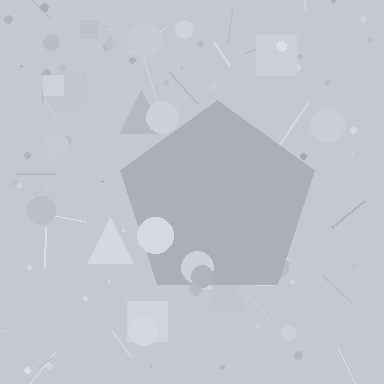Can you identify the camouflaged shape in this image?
The camouflaged shape is a pentagon.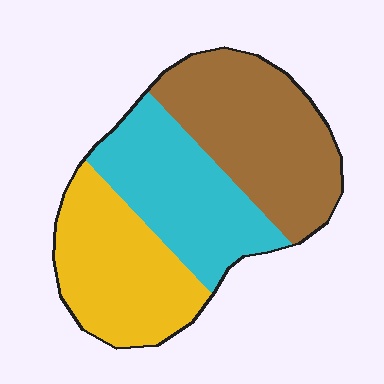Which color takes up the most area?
Brown, at roughly 40%.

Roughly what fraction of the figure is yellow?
Yellow covers 31% of the figure.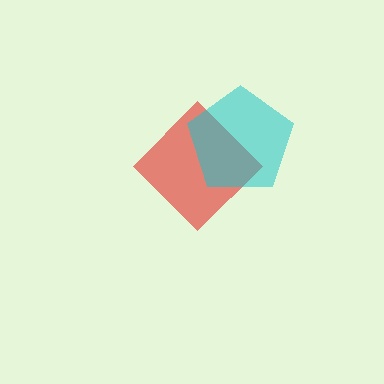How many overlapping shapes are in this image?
There are 2 overlapping shapes in the image.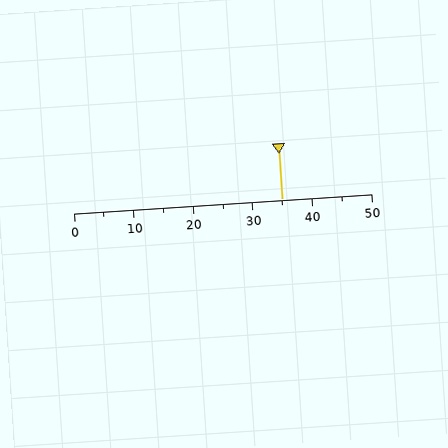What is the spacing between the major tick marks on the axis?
The major ticks are spaced 10 apart.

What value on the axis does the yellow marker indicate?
The marker indicates approximately 35.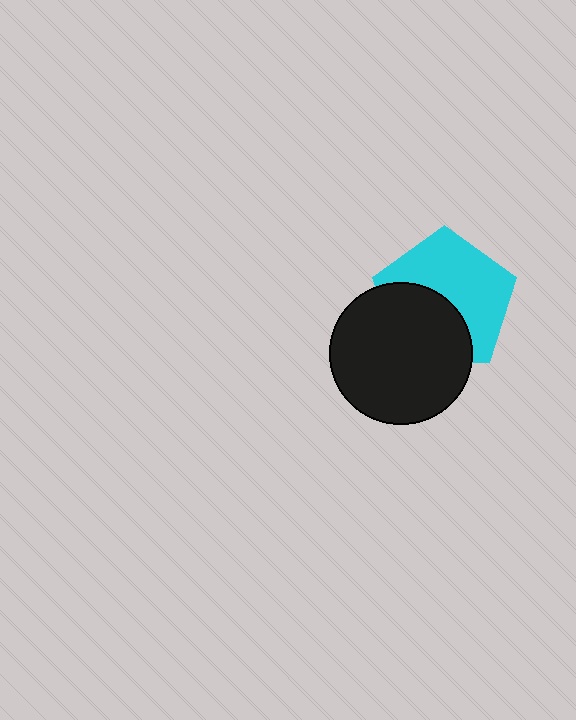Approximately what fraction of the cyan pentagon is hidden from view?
Roughly 42% of the cyan pentagon is hidden behind the black circle.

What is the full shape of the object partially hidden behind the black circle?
The partially hidden object is a cyan pentagon.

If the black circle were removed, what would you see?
You would see the complete cyan pentagon.